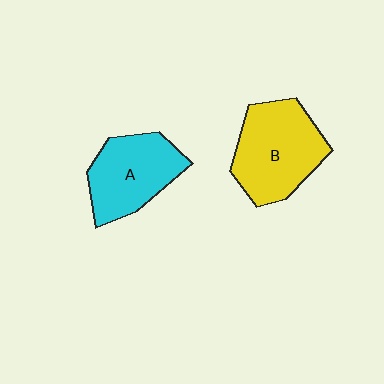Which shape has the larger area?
Shape B (yellow).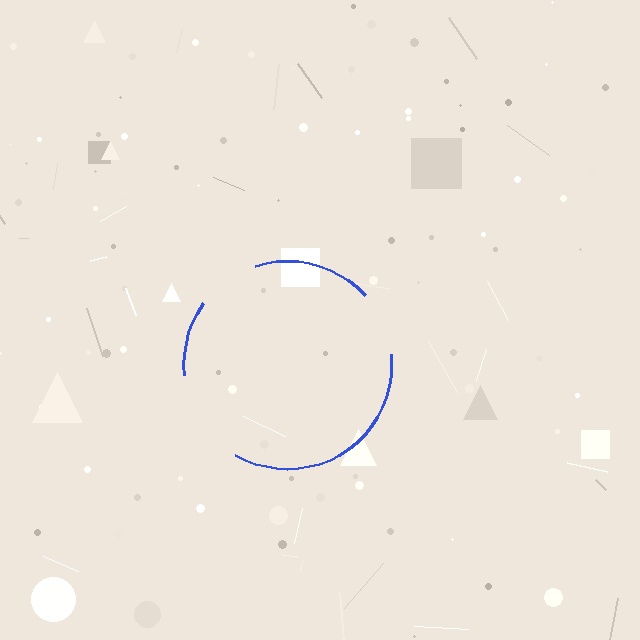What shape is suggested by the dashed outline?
The dashed outline suggests a circle.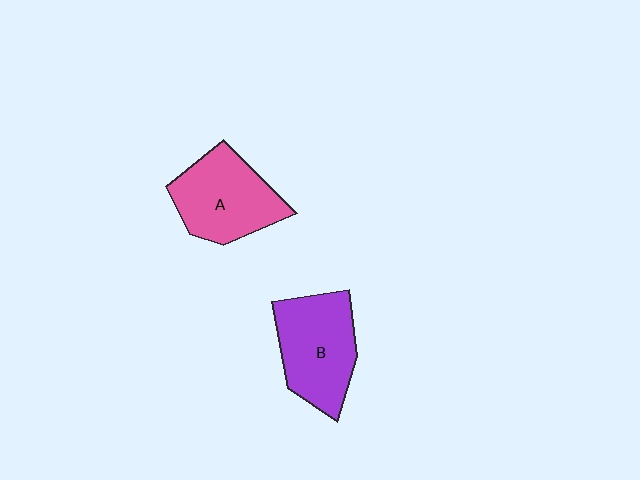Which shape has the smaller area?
Shape A (pink).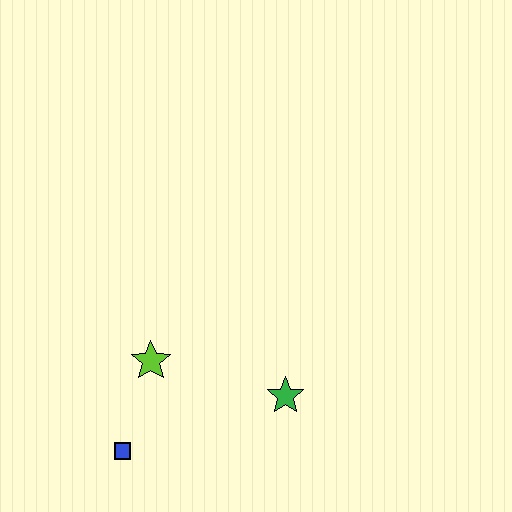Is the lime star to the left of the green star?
Yes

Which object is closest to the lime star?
The blue square is closest to the lime star.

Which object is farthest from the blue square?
The green star is farthest from the blue square.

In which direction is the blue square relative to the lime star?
The blue square is below the lime star.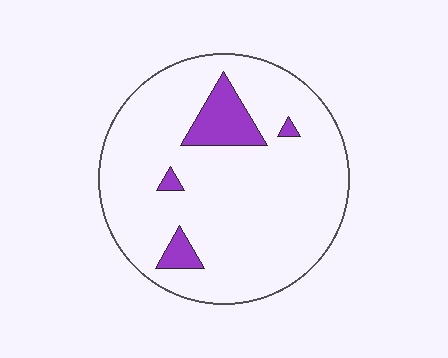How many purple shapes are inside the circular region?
4.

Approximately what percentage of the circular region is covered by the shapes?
Approximately 10%.